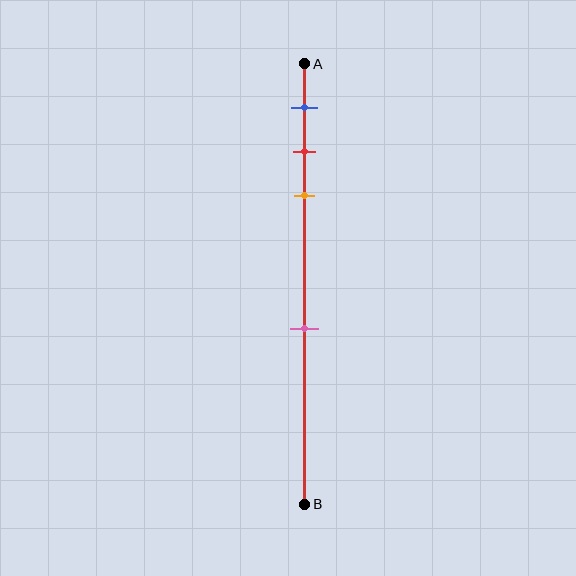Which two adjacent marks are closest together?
The red and orange marks are the closest adjacent pair.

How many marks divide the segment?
There are 4 marks dividing the segment.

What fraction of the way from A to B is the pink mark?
The pink mark is approximately 60% (0.6) of the way from A to B.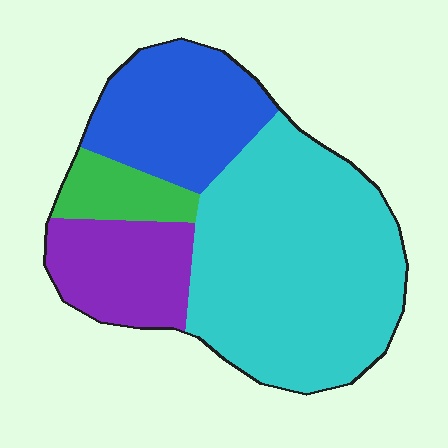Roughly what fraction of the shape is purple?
Purple takes up less than a quarter of the shape.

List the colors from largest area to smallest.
From largest to smallest: cyan, blue, purple, green.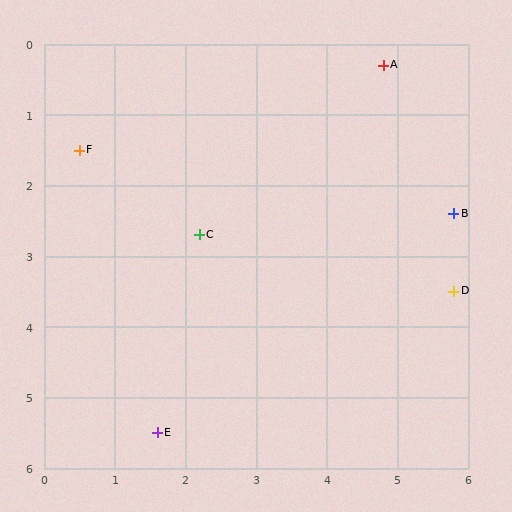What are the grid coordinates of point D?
Point D is at approximately (5.8, 3.5).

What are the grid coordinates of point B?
Point B is at approximately (5.8, 2.4).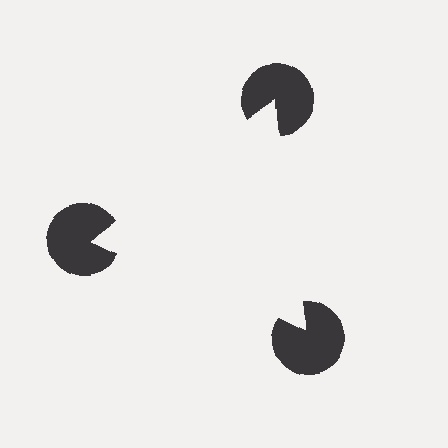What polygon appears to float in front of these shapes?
An illusory triangle — its edges are inferred from the aligned wedge cuts in the pac-man discs, not physically drawn.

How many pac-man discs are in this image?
There are 3 — one at each vertex of the illusory triangle.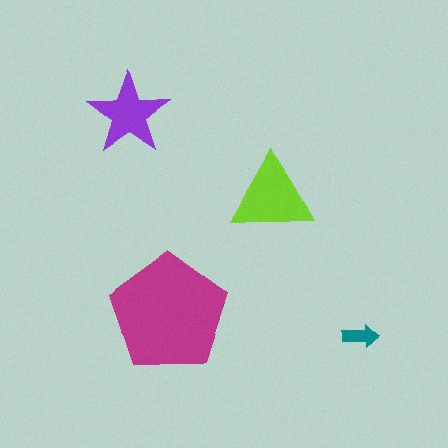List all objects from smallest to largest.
The teal arrow, the purple star, the lime triangle, the magenta pentagon.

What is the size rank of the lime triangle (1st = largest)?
2nd.